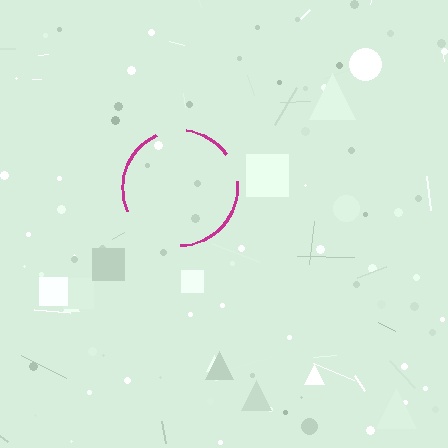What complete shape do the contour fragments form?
The contour fragments form a circle.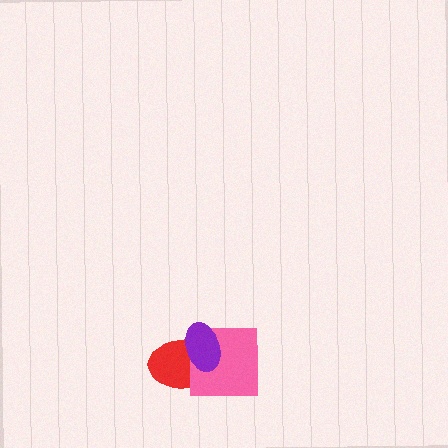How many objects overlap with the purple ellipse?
2 objects overlap with the purple ellipse.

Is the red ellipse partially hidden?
Yes, it is partially covered by another shape.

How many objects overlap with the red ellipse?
2 objects overlap with the red ellipse.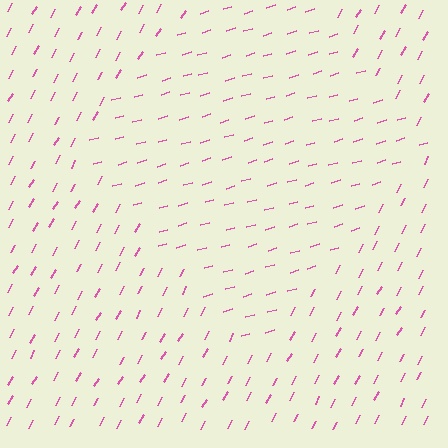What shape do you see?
I see a diamond.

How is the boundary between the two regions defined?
The boundary is defined purely by a change in line orientation (approximately 45 degrees difference). All lines are the same color and thickness.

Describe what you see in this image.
The image is filled with small pink line segments. A diamond region in the image has lines oriented differently from the surrounding lines, creating a visible texture boundary.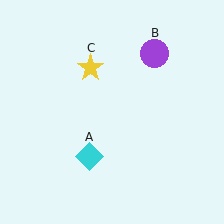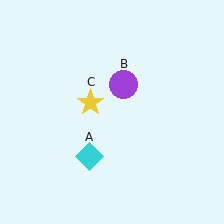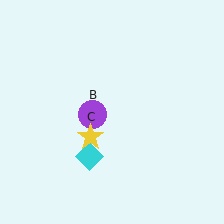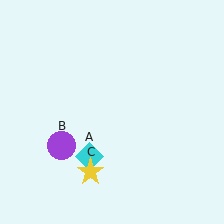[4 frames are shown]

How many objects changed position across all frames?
2 objects changed position: purple circle (object B), yellow star (object C).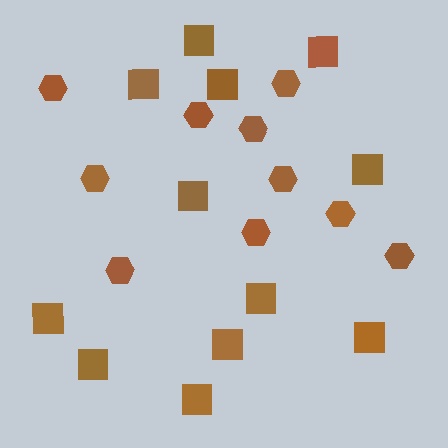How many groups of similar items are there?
There are 2 groups: one group of hexagons (10) and one group of squares (12).